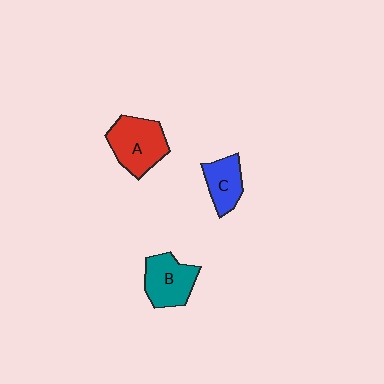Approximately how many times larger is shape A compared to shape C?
Approximately 1.5 times.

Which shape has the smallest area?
Shape C (blue).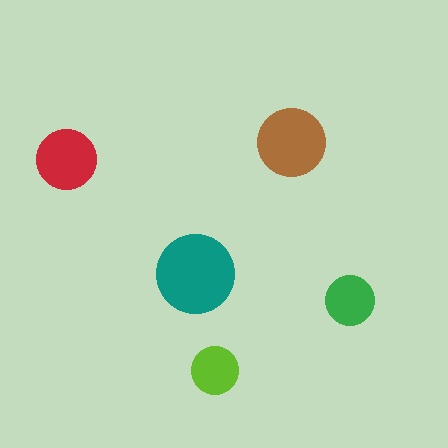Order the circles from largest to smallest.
the teal one, the brown one, the red one, the green one, the lime one.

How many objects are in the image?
There are 5 objects in the image.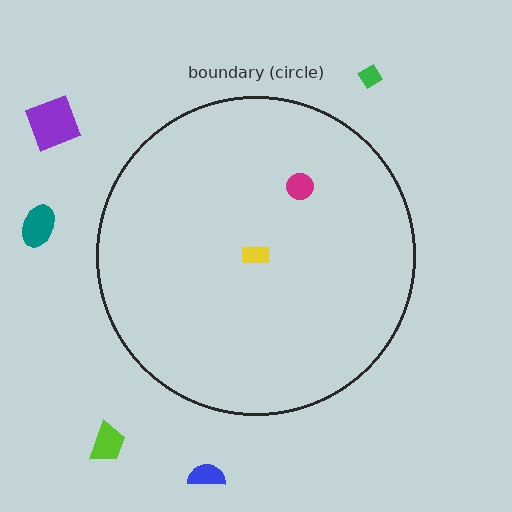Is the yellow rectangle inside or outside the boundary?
Inside.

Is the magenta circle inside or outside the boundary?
Inside.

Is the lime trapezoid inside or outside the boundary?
Outside.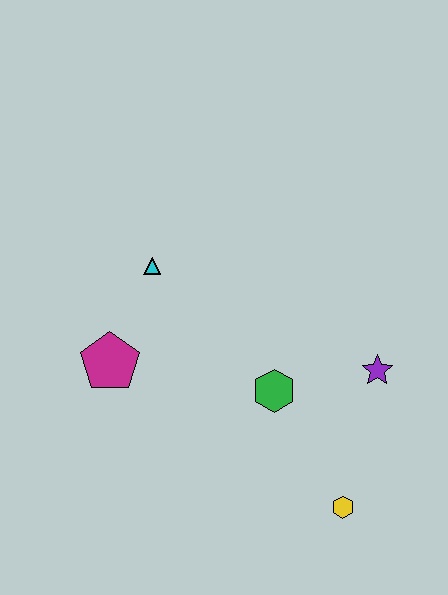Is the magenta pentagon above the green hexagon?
Yes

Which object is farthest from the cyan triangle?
The yellow hexagon is farthest from the cyan triangle.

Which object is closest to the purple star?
The green hexagon is closest to the purple star.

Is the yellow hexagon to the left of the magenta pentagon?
No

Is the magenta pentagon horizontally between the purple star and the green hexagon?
No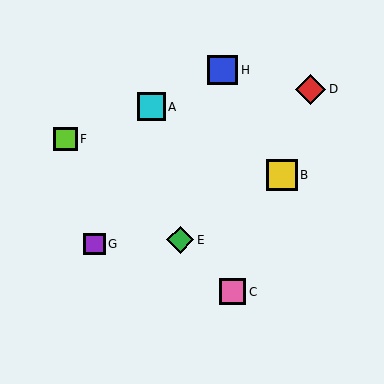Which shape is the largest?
The yellow square (labeled B) is the largest.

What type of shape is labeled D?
Shape D is a red diamond.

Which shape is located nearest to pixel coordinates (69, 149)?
The lime square (labeled F) at (66, 139) is nearest to that location.